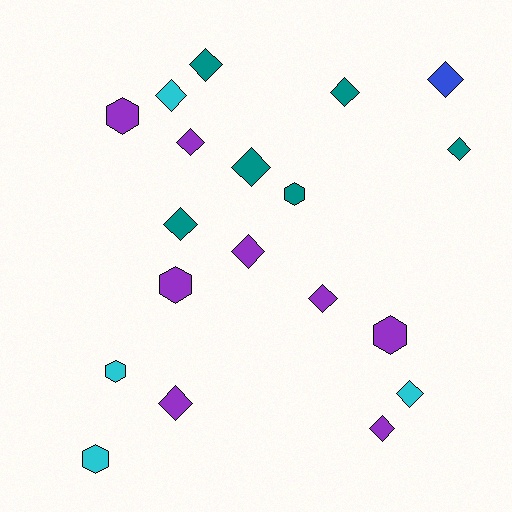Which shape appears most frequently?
Diamond, with 13 objects.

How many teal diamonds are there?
There are 5 teal diamonds.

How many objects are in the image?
There are 19 objects.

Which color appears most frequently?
Purple, with 8 objects.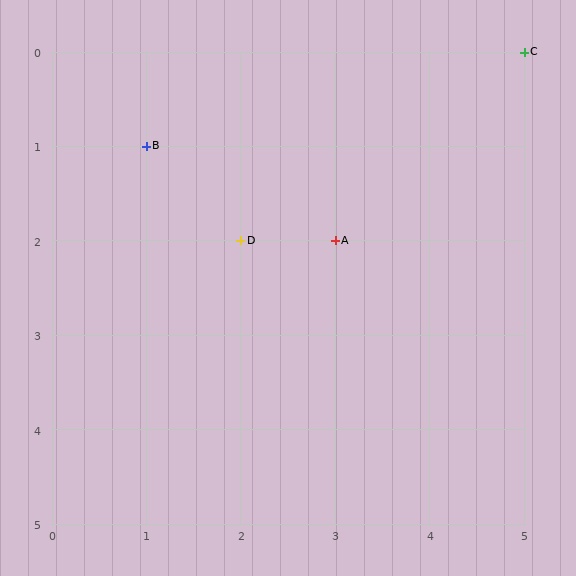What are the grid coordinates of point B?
Point B is at grid coordinates (1, 1).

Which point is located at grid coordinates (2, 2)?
Point D is at (2, 2).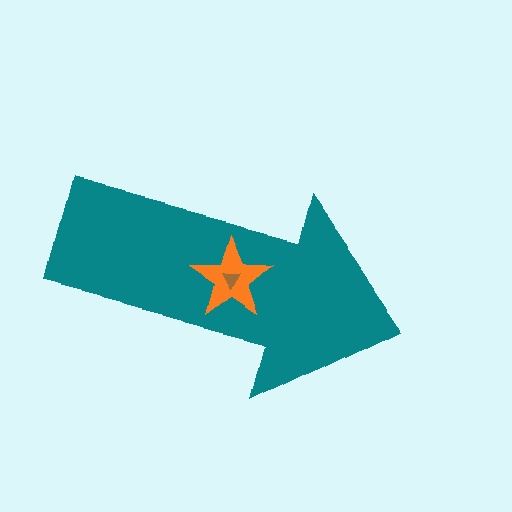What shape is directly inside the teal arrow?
The orange star.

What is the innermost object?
The brown triangle.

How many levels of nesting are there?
3.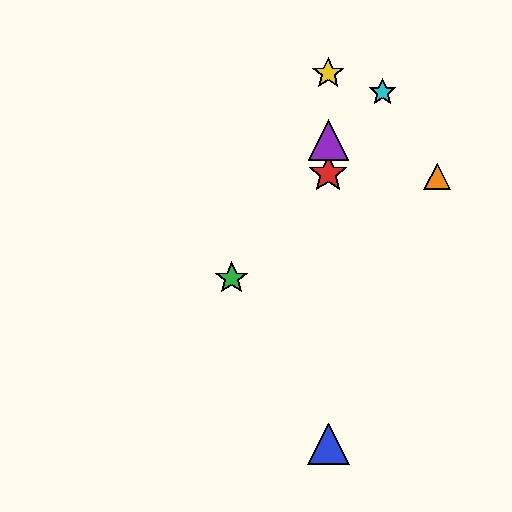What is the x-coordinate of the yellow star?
The yellow star is at x≈328.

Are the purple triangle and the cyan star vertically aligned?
No, the purple triangle is at x≈328 and the cyan star is at x≈383.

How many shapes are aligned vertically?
4 shapes (the red star, the blue triangle, the yellow star, the purple triangle) are aligned vertically.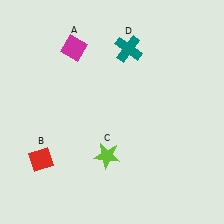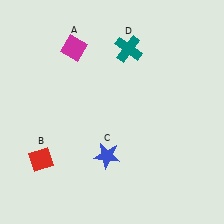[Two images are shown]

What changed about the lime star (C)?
In Image 1, C is lime. In Image 2, it changed to blue.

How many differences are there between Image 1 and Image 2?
There is 1 difference between the two images.